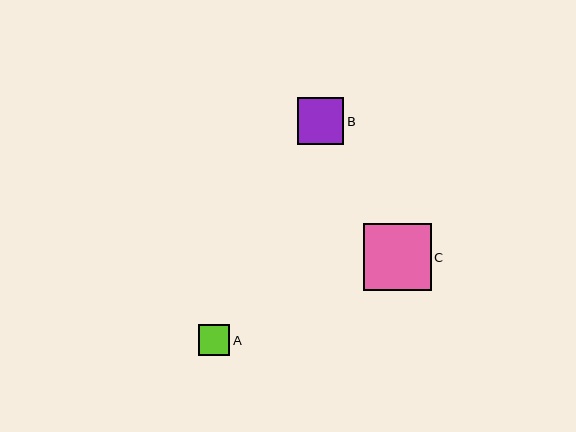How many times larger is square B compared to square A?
Square B is approximately 1.5 times the size of square A.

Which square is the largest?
Square C is the largest with a size of approximately 68 pixels.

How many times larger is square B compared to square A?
Square B is approximately 1.5 times the size of square A.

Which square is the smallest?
Square A is the smallest with a size of approximately 31 pixels.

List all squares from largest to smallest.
From largest to smallest: C, B, A.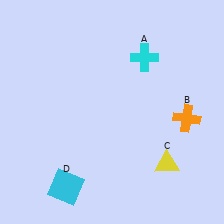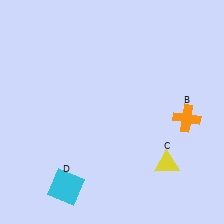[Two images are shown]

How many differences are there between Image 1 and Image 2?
There is 1 difference between the two images.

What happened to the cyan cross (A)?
The cyan cross (A) was removed in Image 2. It was in the top-right area of Image 1.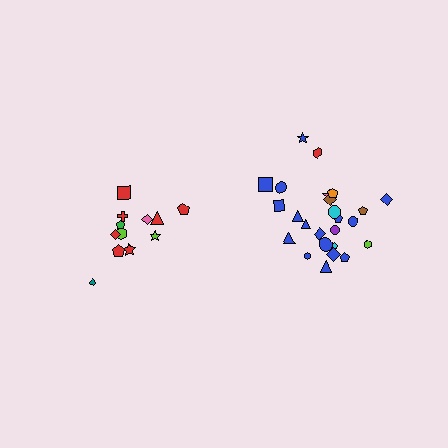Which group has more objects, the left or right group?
The right group.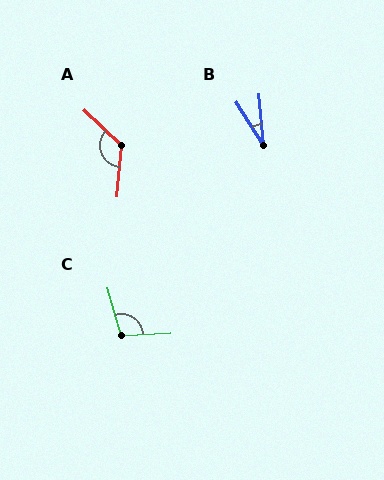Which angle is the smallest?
B, at approximately 27 degrees.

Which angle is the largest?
A, at approximately 129 degrees.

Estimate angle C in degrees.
Approximately 103 degrees.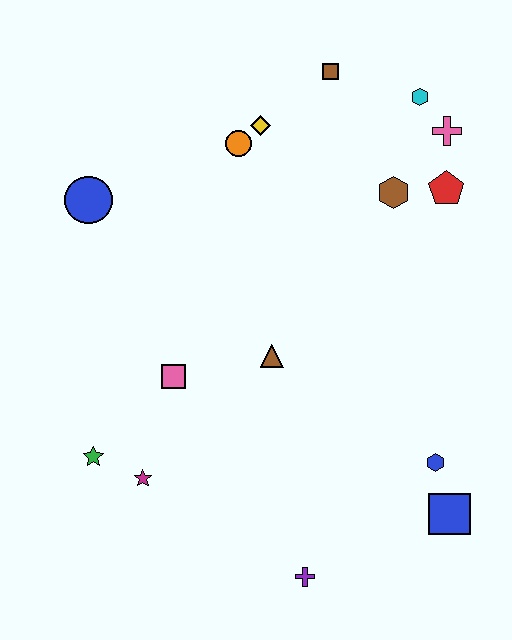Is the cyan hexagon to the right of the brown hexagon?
Yes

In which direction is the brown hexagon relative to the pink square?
The brown hexagon is to the right of the pink square.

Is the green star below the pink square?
Yes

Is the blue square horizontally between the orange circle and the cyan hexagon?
No